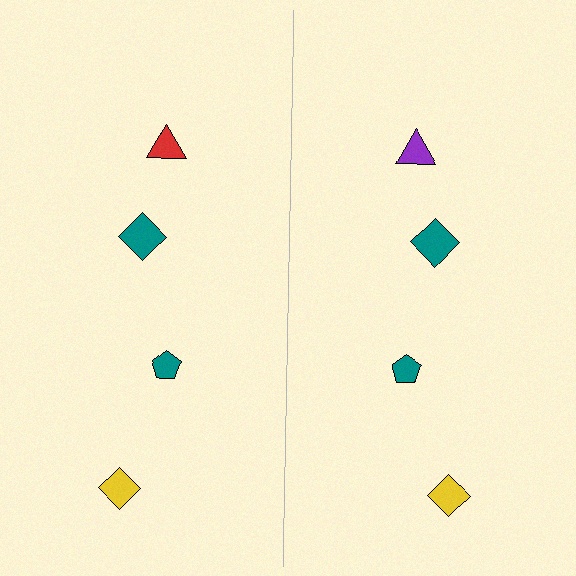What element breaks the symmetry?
The purple triangle on the right side breaks the symmetry — its mirror counterpart is red.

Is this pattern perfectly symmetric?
No, the pattern is not perfectly symmetric. The purple triangle on the right side breaks the symmetry — its mirror counterpart is red.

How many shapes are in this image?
There are 8 shapes in this image.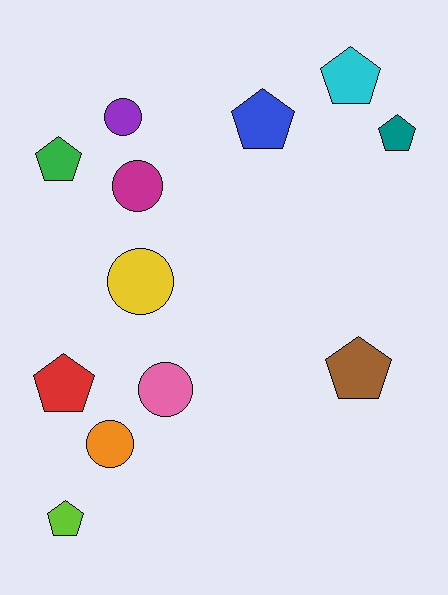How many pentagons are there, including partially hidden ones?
There are 7 pentagons.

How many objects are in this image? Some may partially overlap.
There are 12 objects.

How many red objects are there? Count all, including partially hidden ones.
There is 1 red object.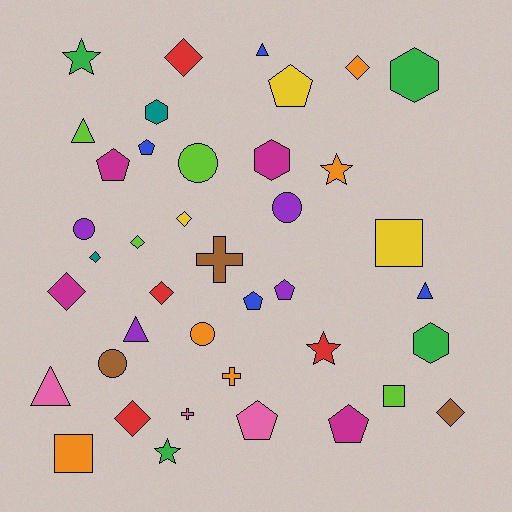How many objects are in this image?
There are 40 objects.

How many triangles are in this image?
There are 5 triangles.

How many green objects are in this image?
There are 4 green objects.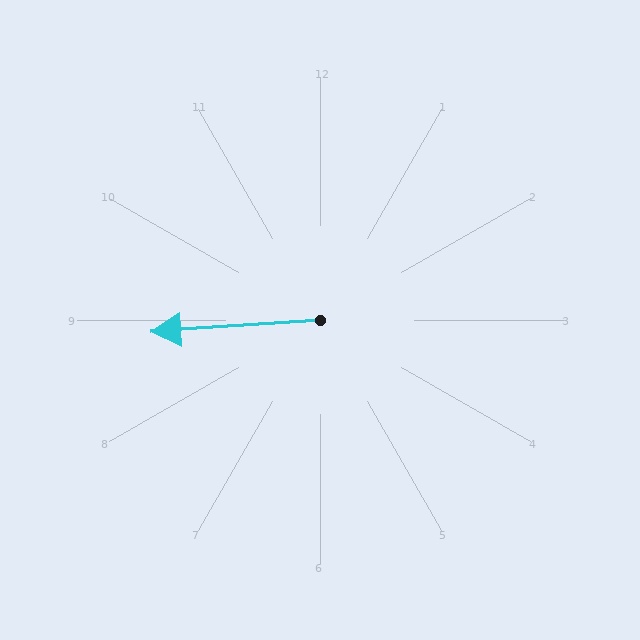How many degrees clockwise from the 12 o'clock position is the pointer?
Approximately 266 degrees.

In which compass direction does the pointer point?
West.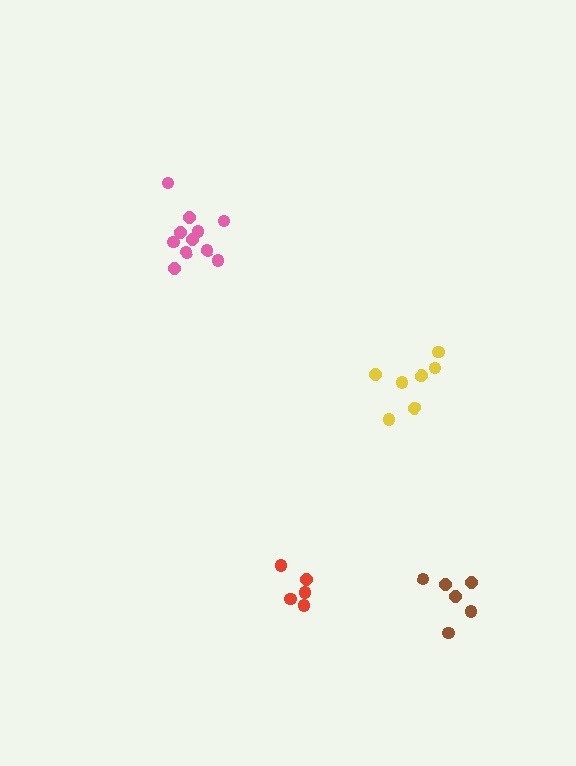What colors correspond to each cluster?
The clusters are colored: brown, yellow, pink, red.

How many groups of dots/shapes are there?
There are 4 groups.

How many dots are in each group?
Group 1: 6 dots, Group 2: 7 dots, Group 3: 11 dots, Group 4: 5 dots (29 total).